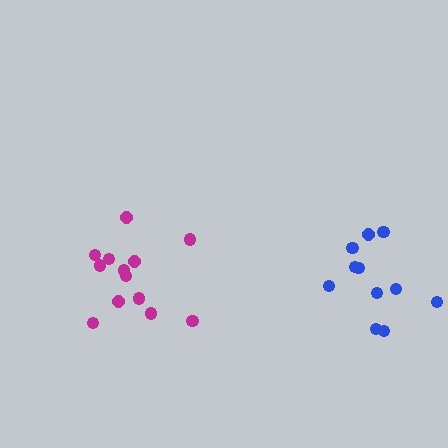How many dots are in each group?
Group 1: 11 dots, Group 2: 13 dots (24 total).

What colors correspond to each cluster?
The clusters are colored: blue, magenta.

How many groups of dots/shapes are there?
There are 2 groups.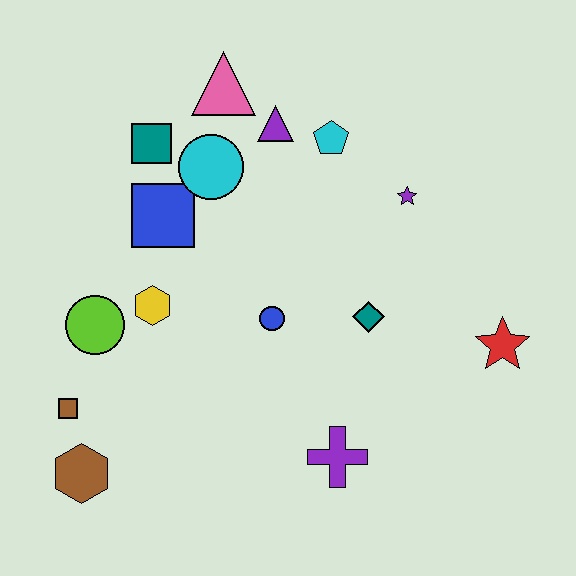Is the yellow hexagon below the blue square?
Yes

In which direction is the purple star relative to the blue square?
The purple star is to the right of the blue square.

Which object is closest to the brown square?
The brown hexagon is closest to the brown square.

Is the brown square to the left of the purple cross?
Yes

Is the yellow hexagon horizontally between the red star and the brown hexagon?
Yes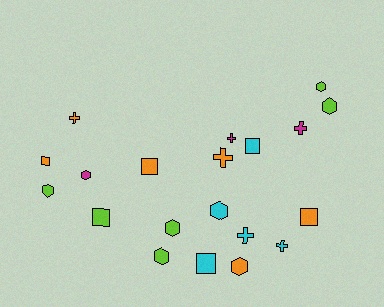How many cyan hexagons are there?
There is 1 cyan hexagon.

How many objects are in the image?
There are 20 objects.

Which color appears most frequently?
Lime, with 6 objects.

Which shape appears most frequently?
Hexagon, with 8 objects.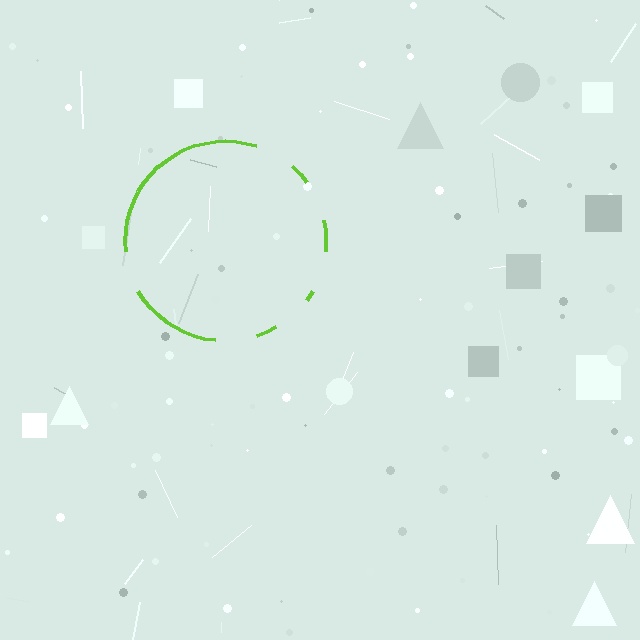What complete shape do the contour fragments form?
The contour fragments form a circle.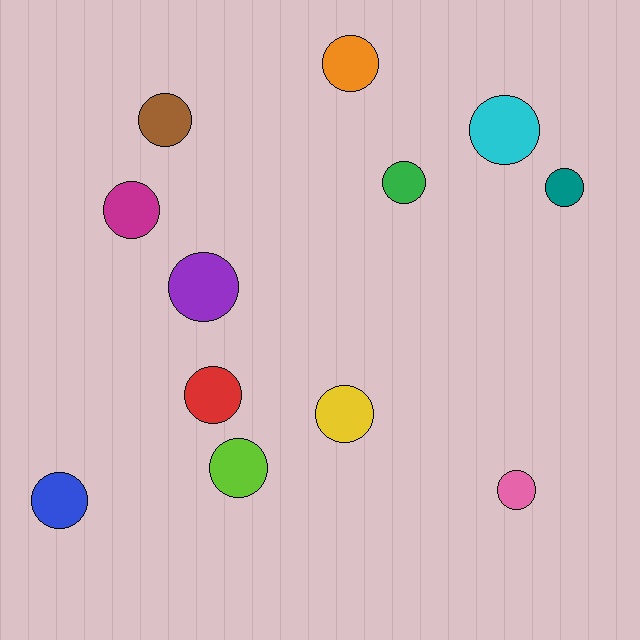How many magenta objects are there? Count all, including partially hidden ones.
There is 1 magenta object.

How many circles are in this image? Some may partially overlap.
There are 12 circles.